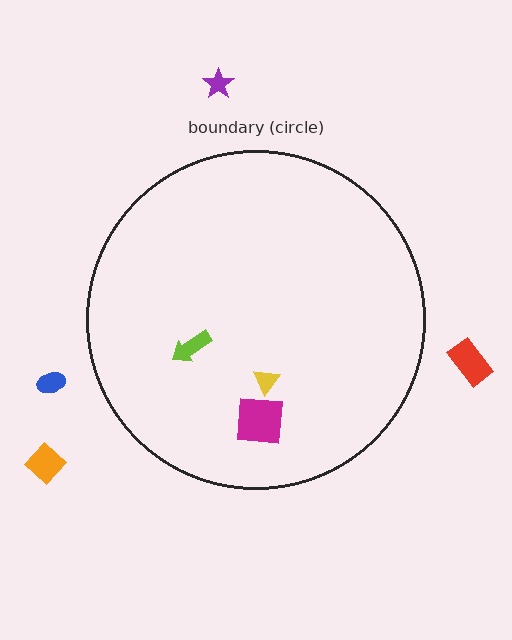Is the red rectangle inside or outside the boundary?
Outside.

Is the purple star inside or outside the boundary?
Outside.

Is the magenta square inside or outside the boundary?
Inside.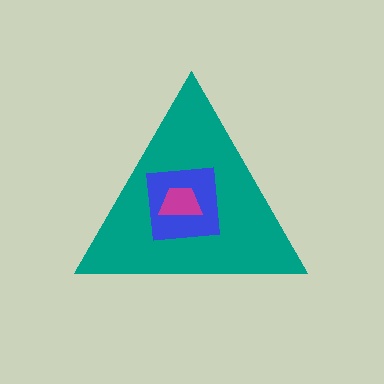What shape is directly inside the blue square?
The magenta trapezoid.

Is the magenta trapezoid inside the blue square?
Yes.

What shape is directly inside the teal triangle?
The blue square.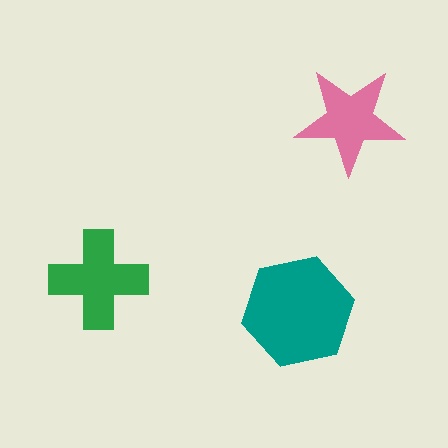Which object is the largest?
The teal hexagon.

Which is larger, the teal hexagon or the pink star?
The teal hexagon.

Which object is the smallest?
The pink star.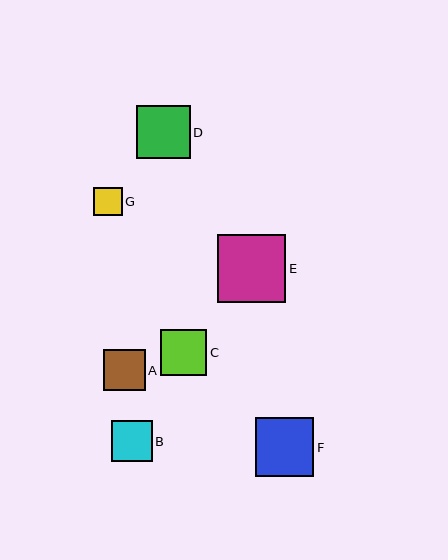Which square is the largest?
Square E is the largest with a size of approximately 68 pixels.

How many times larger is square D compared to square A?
Square D is approximately 1.3 times the size of square A.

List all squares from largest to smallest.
From largest to smallest: E, F, D, C, A, B, G.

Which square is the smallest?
Square G is the smallest with a size of approximately 28 pixels.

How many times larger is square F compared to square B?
Square F is approximately 1.4 times the size of square B.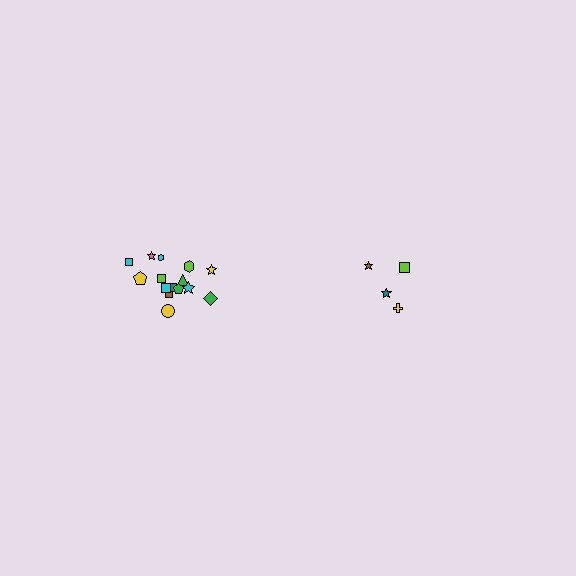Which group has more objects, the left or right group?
The left group.